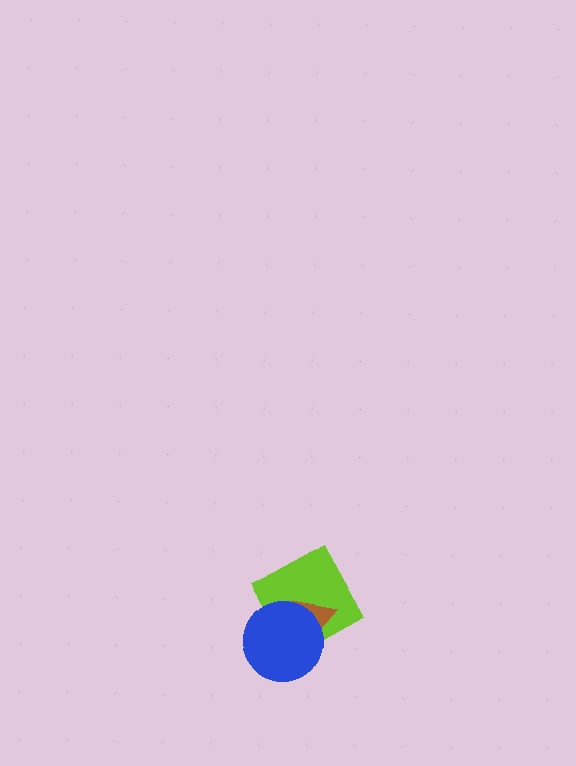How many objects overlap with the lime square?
2 objects overlap with the lime square.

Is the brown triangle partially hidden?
Yes, it is partially covered by another shape.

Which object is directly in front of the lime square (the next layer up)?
The brown triangle is directly in front of the lime square.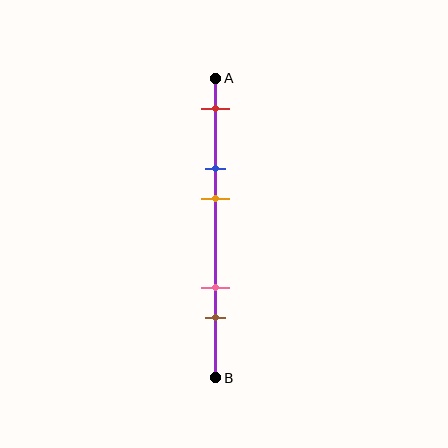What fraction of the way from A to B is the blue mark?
The blue mark is approximately 30% (0.3) of the way from A to B.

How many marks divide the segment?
There are 5 marks dividing the segment.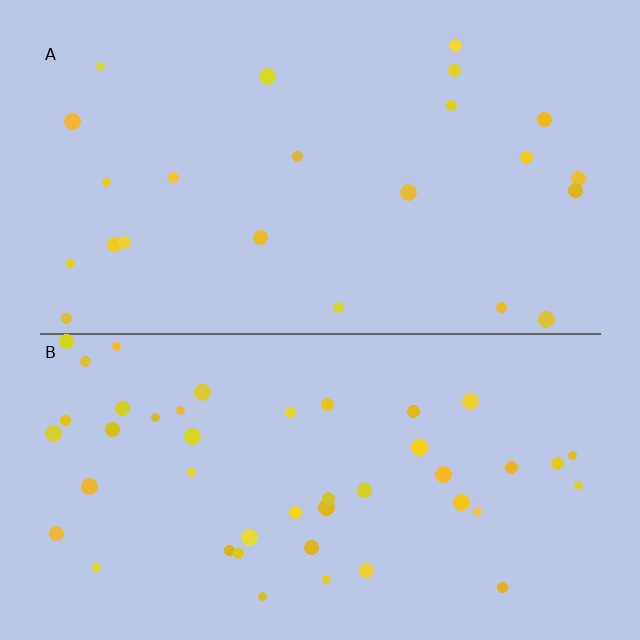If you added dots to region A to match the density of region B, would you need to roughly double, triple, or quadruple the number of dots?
Approximately double.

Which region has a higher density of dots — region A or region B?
B (the bottom).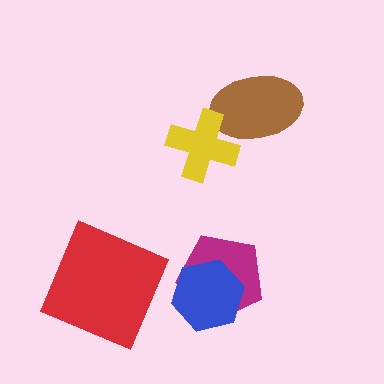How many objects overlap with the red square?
0 objects overlap with the red square.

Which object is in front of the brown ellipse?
The yellow cross is in front of the brown ellipse.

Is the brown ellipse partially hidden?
Yes, it is partially covered by another shape.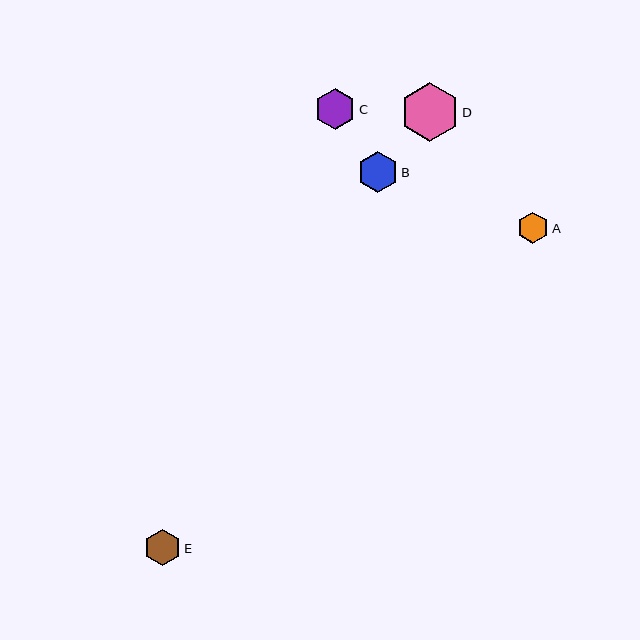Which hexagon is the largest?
Hexagon D is the largest with a size of approximately 58 pixels.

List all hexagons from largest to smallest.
From largest to smallest: D, C, B, E, A.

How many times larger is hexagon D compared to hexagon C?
Hexagon D is approximately 1.4 times the size of hexagon C.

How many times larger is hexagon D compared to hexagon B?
Hexagon D is approximately 1.4 times the size of hexagon B.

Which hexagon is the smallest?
Hexagon A is the smallest with a size of approximately 31 pixels.